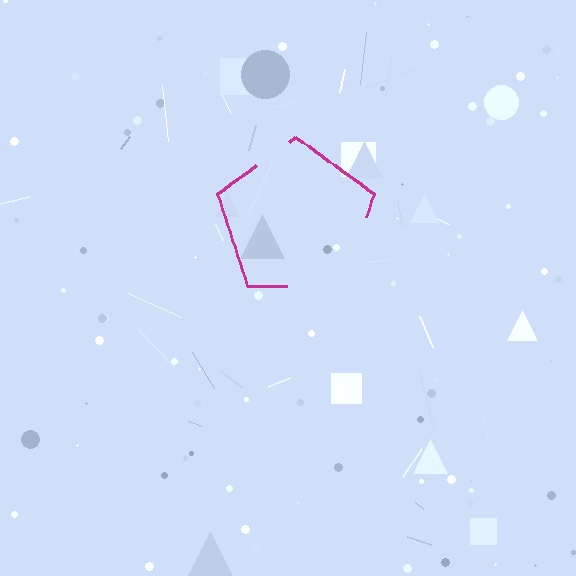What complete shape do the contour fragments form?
The contour fragments form a pentagon.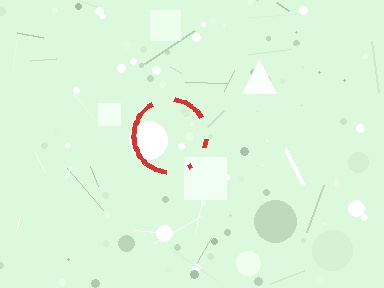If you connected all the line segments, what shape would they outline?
They would outline a circle.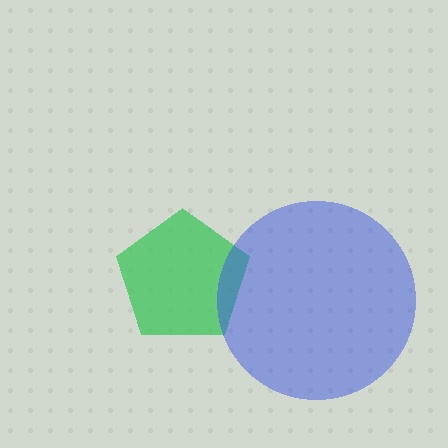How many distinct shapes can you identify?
There are 2 distinct shapes: a green pentagon, a blue circle.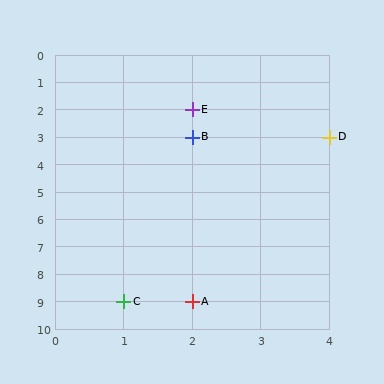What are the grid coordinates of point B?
Point B is at grid coordinates (2, 3).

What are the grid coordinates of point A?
Point A is at grid coordinates (2, 9).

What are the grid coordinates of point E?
Point E is at grid coordinates (2, 2).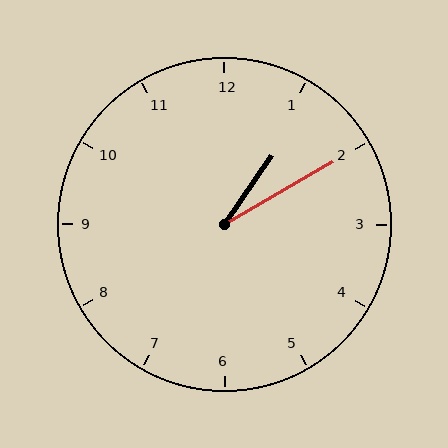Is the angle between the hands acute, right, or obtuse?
It is acute.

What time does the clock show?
1:10.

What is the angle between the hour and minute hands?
Approximately 25 degrees.